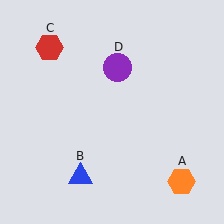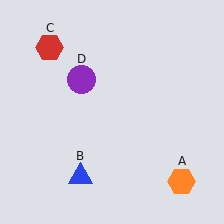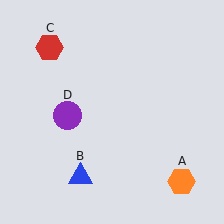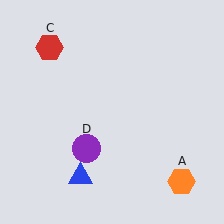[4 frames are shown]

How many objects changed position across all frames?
1 object changed position: purple circle (object D).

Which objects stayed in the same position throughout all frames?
Orange hexagon (object A) and blue triangle (object B) and red hexagon (object C) remained stationary.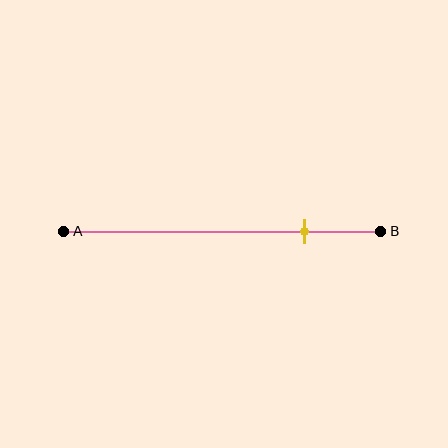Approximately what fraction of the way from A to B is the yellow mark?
The yellow mark is approximately 75% of the way from A to B.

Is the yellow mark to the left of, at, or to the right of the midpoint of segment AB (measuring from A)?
The yellow mark is to the right of the midpoint of segment AB.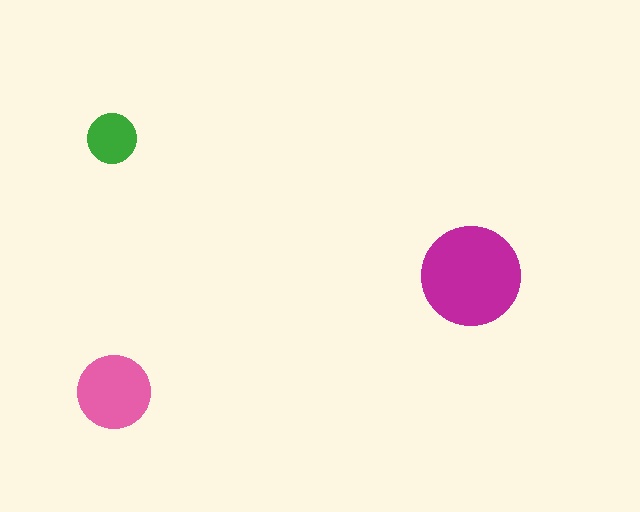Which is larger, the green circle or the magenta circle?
The magenta one.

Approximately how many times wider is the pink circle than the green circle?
About 1.5 times wider.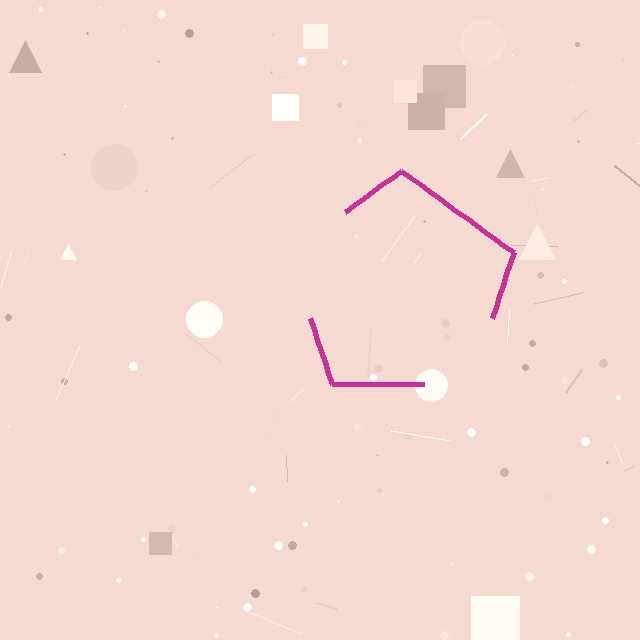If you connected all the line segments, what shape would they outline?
They would outline a pentagon.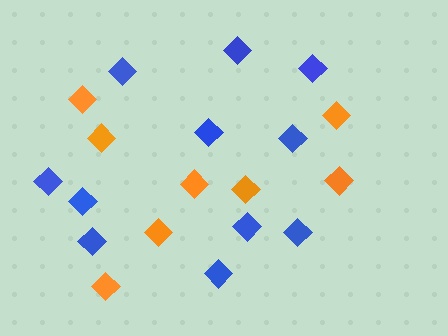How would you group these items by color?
There are 2 groups: one group of orange diamonds (8) and one group of blue diamonds (11).